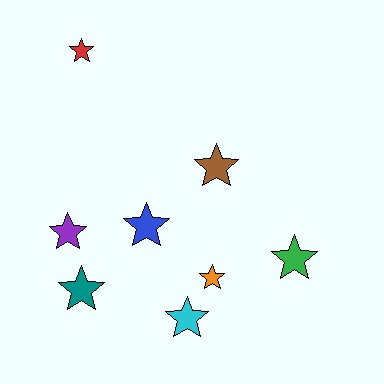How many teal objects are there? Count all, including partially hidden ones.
There is 1 teal object.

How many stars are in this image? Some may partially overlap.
There are 8 stars.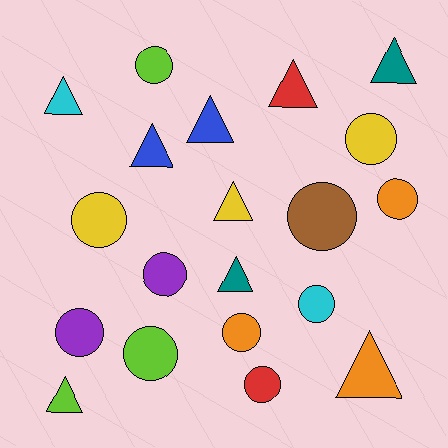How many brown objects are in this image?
There is 1 brown object.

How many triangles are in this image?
There are 9 triangles.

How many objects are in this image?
There are 20 objects.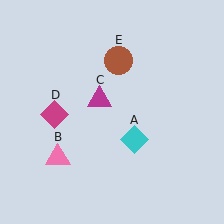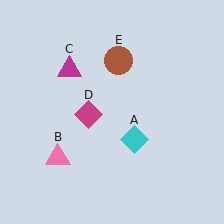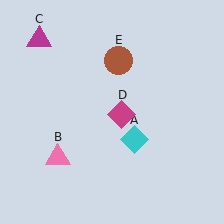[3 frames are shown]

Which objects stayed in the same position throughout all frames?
Cyan diamond (object A) and pink triangle (object B) and brown circle (object E) remained stationary.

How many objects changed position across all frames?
2 objects changed position: magenta triangle (object C), magenta diamond (object D).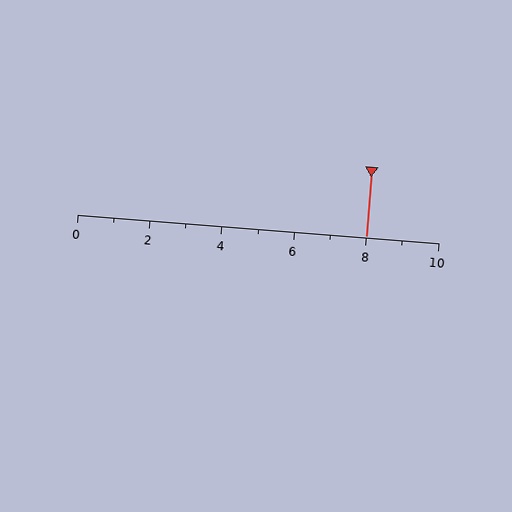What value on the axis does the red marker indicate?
The marker indicates approximately 8.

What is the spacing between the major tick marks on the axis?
The major ticks are spaced 2 apart.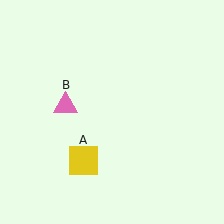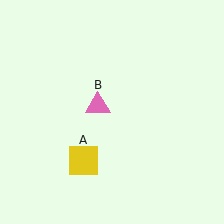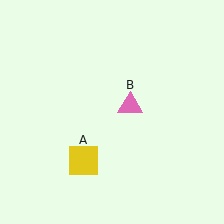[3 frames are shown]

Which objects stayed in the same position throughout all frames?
Yellow square (object A) remained stationary.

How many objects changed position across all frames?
1 object changed position: pink triangle (object B).